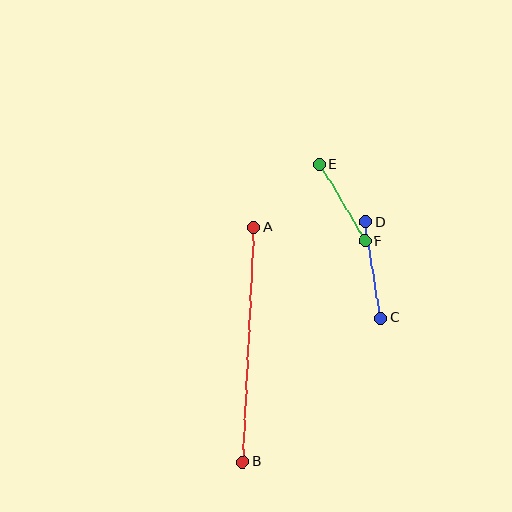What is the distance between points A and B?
The distance is approximately 235 pixels.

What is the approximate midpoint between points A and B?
The midpoint is at approximately (248, 345) pixels.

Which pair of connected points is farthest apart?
Points A and B are farthest apart.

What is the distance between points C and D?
The distance is approximately 97 pixels.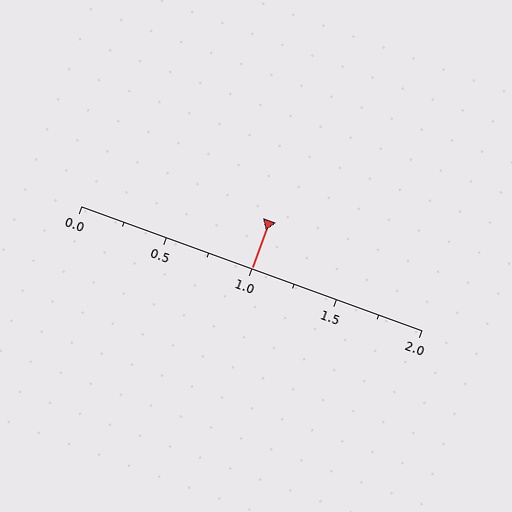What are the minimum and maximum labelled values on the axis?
The axis runs from 0.0 to 2.0.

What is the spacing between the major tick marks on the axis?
The major ticks are spaced 0.5 apart.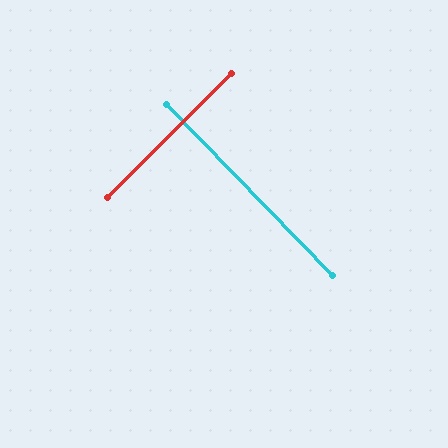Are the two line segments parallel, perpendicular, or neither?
Perpendicular — they meet at approximately 89°.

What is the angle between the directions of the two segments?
Approximately 89 degrees.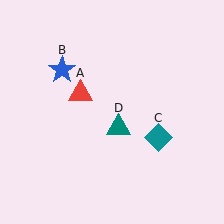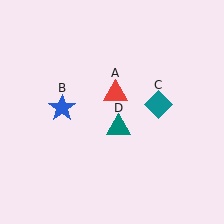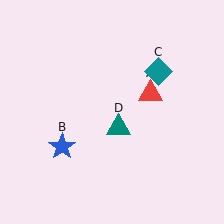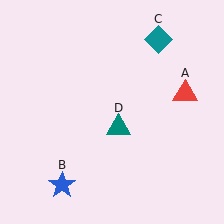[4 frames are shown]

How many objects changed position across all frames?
3 objects changed position: red triangle (object A), blue star (object B), teal diamond (object C).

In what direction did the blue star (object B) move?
The blue star (object B) moved down.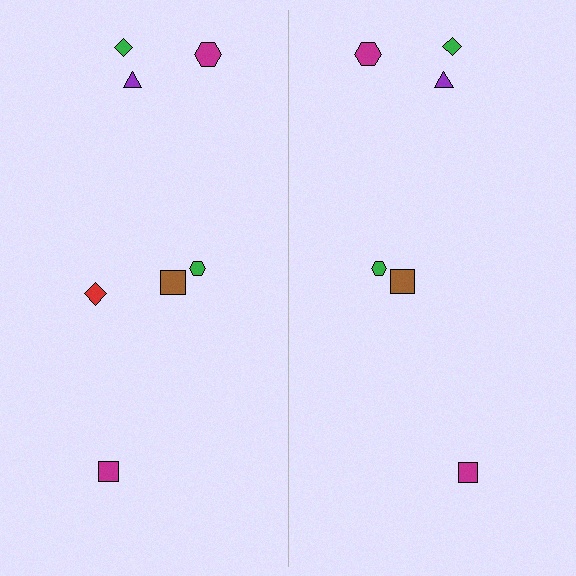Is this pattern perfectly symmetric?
No, the pattern is not perfectly symmetric. A red diamond is missing from the right side.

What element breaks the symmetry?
A red diamond is missing from the right side.